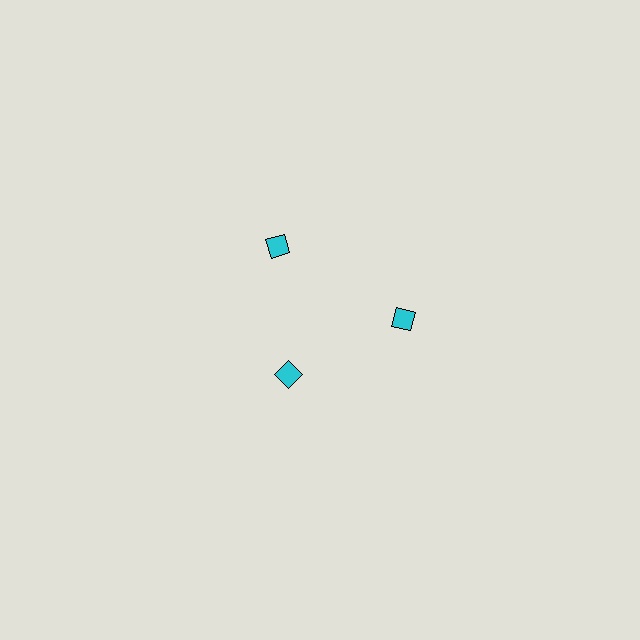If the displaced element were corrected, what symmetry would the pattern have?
It would have 3-fold rotational symmetry — the pattern would map onto itself every 120 degrees.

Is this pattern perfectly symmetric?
No. The 3 cyan diamonds are arranged in a ring, but one element near the 7 o'clock position is pulled inward toward the center, breaking the 3-fold rotational symmetry.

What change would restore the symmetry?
The symmetry would be restored by moving it outward, back onto the ring so that all 3 diamonds sit at equal angles and equal distance from the center.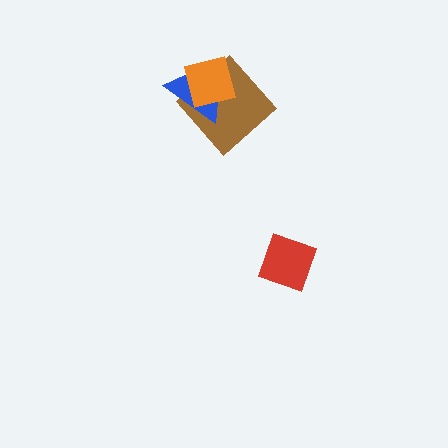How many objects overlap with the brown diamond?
2 objects overlap with the brown diamond.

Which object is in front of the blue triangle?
The orange square is in front of the blue triangle.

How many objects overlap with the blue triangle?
2 objects overlap with the blue triangle.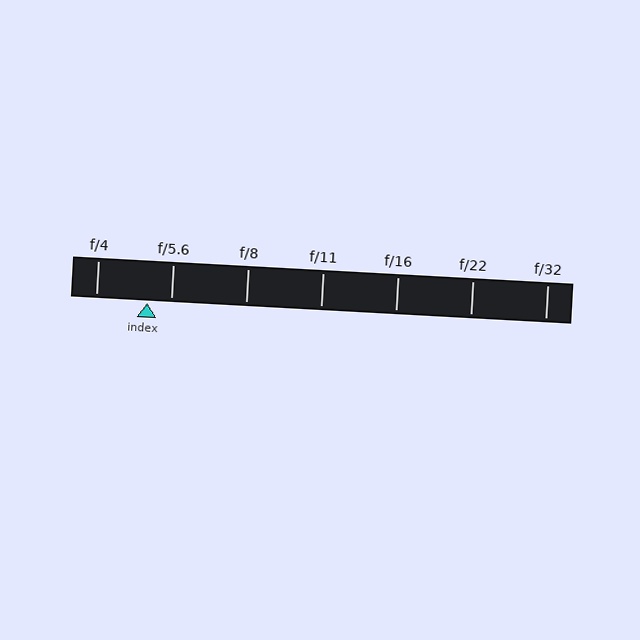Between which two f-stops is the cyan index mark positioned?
The index mark is between f/4 and f/5.6.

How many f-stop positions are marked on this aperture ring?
There are 7 f-stop positions marked.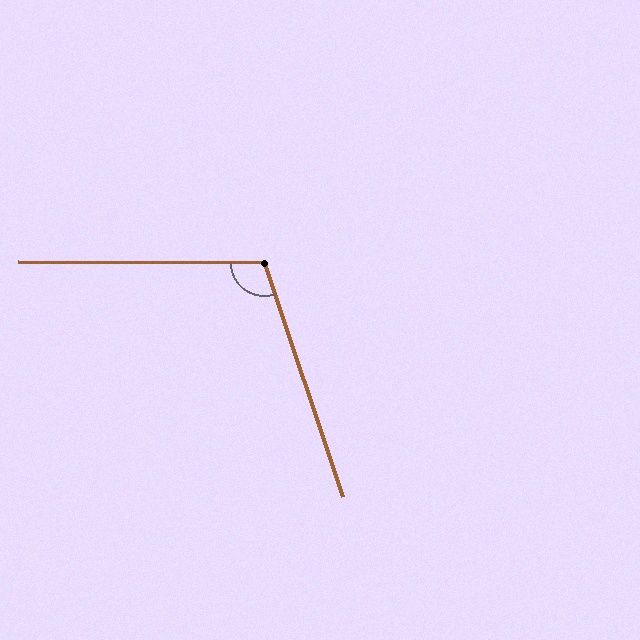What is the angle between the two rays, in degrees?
Approximately 109 degrees.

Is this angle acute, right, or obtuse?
It is obtuse.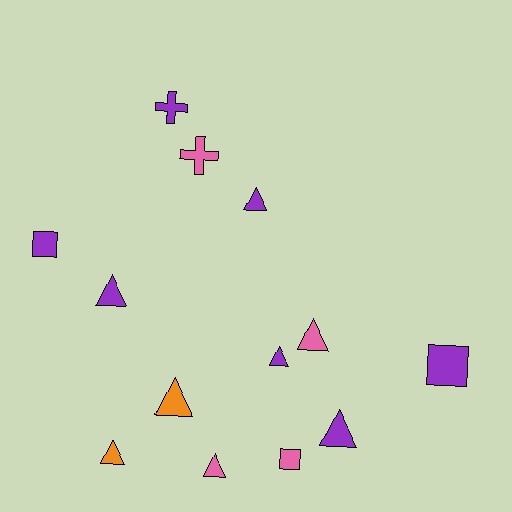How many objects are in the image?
There are 13 objects.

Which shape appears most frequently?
Triangle, with 8 objects.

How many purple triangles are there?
There are 4 purple triangles.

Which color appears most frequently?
Purple, with 7 objects.